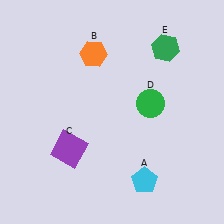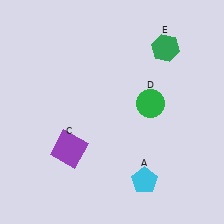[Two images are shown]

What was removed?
The orange hexagon (B) was removed in Image 2.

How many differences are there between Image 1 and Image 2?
There is 1 difference between the two images.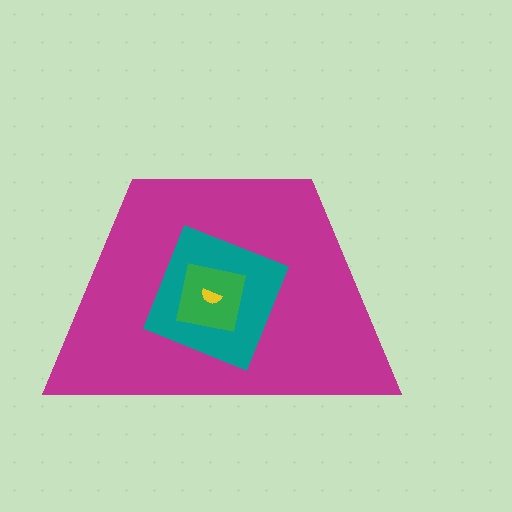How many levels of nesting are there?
4.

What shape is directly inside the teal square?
The green square.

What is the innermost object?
The yellow semicircle.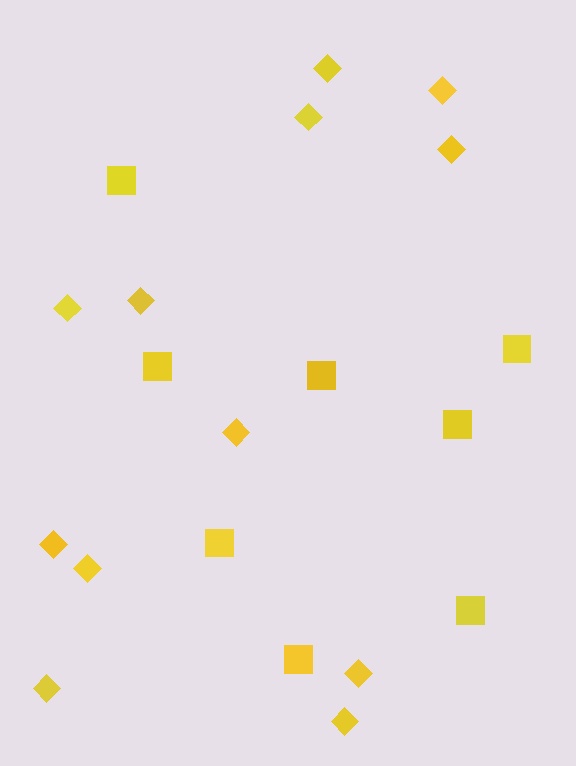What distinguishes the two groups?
There are 2 groups: one group of diamonds (12) and one group of squares (8).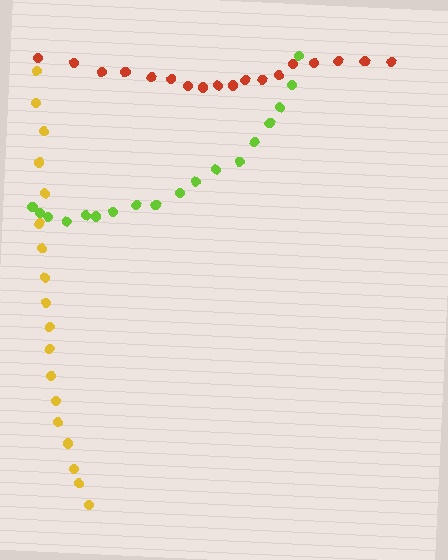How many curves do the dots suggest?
There are 3 distinct paths.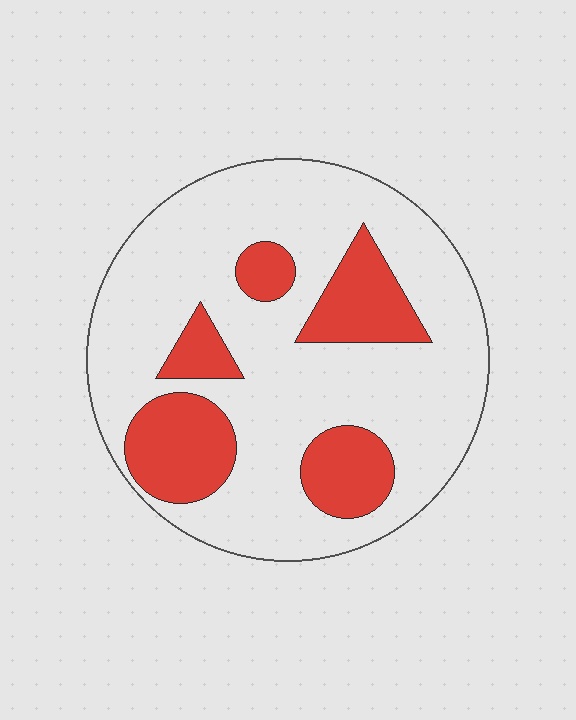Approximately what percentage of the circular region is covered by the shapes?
Approximately 25%.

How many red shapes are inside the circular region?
5.